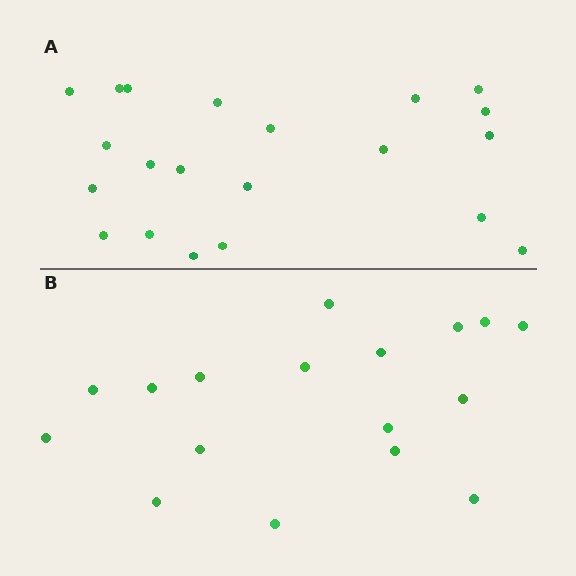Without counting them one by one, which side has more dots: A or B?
Region A (the top region) has more dots.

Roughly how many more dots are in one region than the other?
Region A has about 4 more dots than region B.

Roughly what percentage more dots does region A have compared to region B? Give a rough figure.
About 25% more.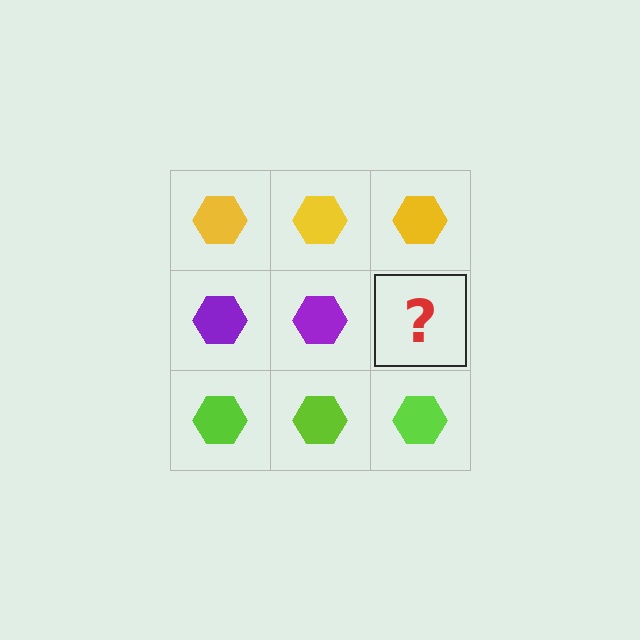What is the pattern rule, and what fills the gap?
The rule is that each row has a consistent color. The gap should be filled with a purple hexagon.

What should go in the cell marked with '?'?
The missing cell should contain a purple hexagon.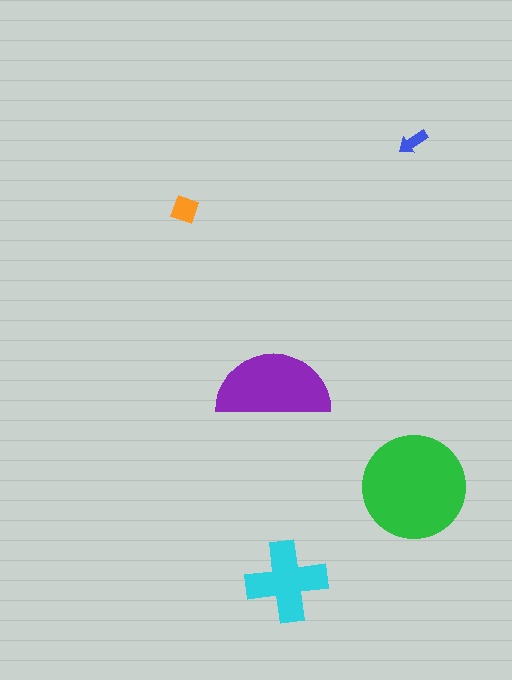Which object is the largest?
The green circle.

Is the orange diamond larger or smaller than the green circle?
Smaller.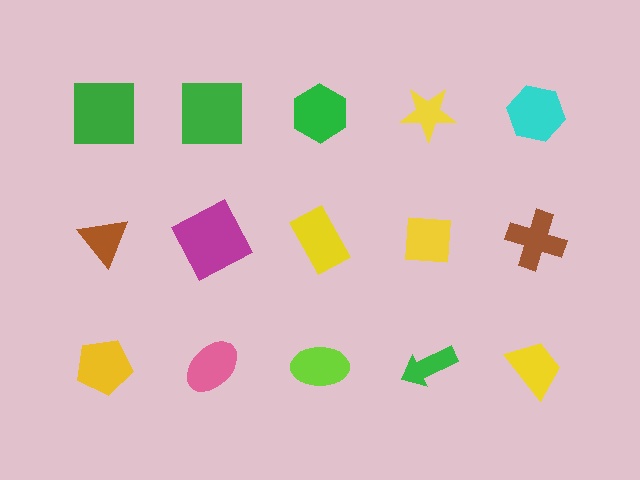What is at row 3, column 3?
A lime ellipse.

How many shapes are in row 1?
5 shapes.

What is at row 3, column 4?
A green arrow.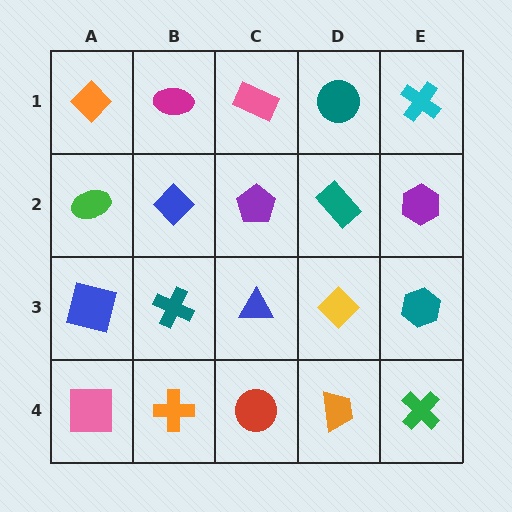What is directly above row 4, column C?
A blue triangle.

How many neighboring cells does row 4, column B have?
3.